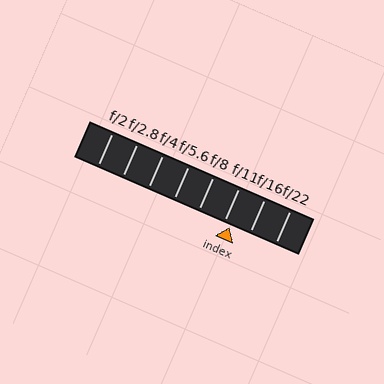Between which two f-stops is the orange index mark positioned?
The index mark is between f/11 and f/16.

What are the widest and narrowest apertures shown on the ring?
The widest aperture shown is f/2 and the narrowest is f/22.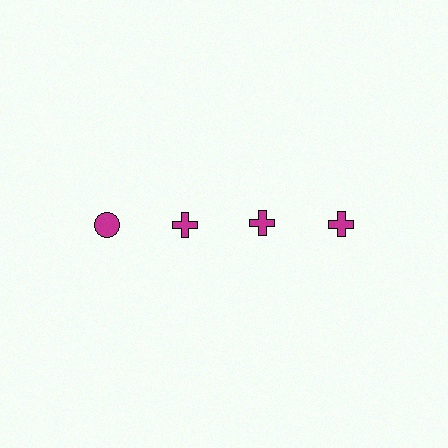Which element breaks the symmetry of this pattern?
The magenta circle in the top row, leftmost column breaks the symmetry. All other shapes are magenta crosses.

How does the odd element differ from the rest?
It has a different shape: circle instead of cross.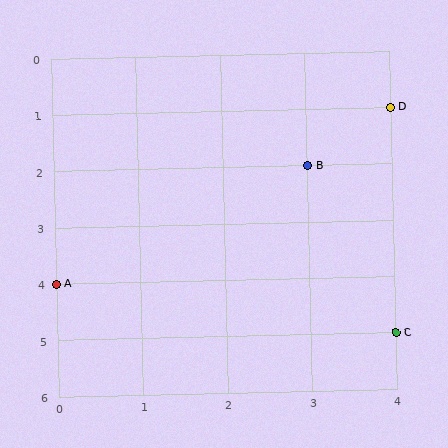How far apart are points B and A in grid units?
Points B and A are 3 columns and 2 rows apart (about 3.6 grid units diagonally).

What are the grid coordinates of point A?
Point A is at grid coordinates (0, 4).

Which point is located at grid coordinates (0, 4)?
Point A is at (0, 4).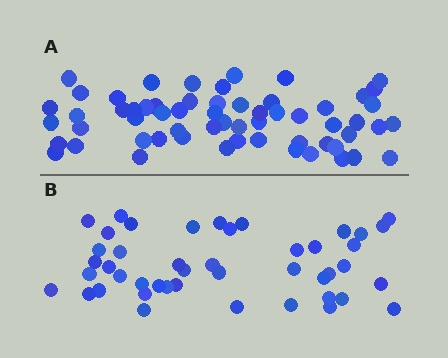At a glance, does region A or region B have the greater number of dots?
Region A (the top region) has more dots.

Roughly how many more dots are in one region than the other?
Region A has approximately 15 more dots than region B.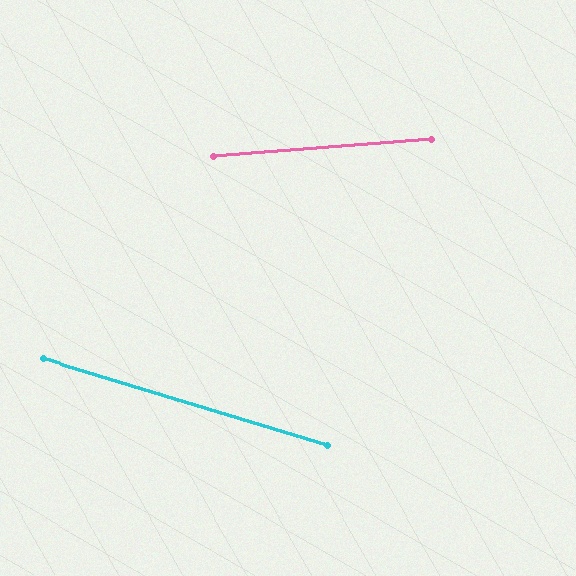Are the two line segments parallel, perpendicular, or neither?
Neither parallel nor perpendicular — they differ by about 21°.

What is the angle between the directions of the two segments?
Approximately 21 degrees.